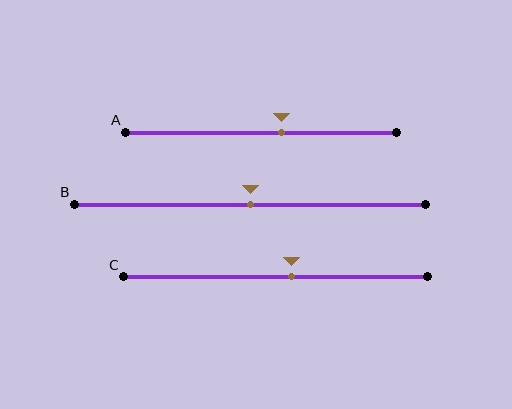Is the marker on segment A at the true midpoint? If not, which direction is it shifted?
No, the marker on segment A is shifted to the right by about 7% of the segment length.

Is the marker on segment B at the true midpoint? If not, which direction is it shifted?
Yes, the marker on segment B is at the true midpoint.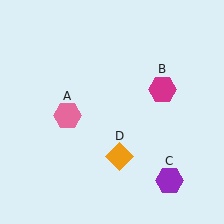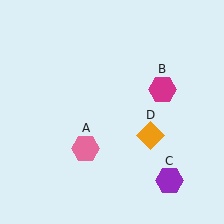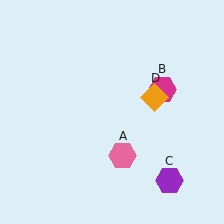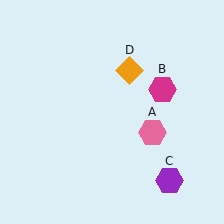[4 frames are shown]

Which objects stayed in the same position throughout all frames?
Magenta hexagon (object B) and purple hexagon (object C) remained stationary.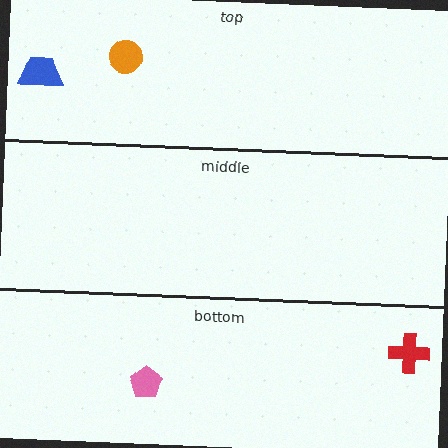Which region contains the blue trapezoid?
The top region.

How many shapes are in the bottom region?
2.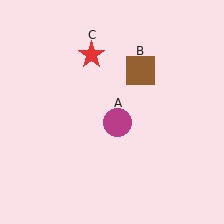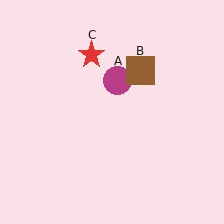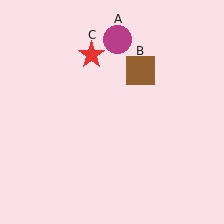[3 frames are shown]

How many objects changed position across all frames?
1 object changed position: magenta circle (object A).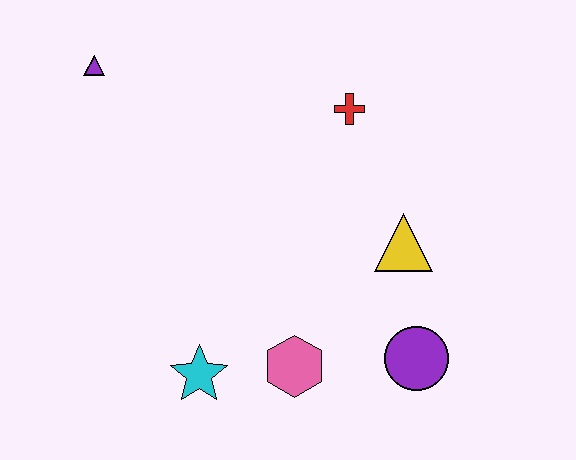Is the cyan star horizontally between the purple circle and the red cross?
No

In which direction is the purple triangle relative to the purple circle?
The purple triangle is to the left of the purple circle.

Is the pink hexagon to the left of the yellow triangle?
Yes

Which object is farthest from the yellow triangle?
The purple triangle is farthest from the yellow triangle.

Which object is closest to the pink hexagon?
The cyan star is closest to the pink hexagon.